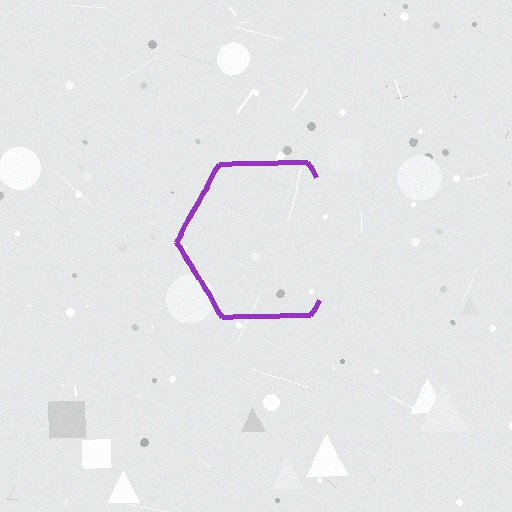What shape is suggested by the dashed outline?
The dashed outline suggests a hexagon.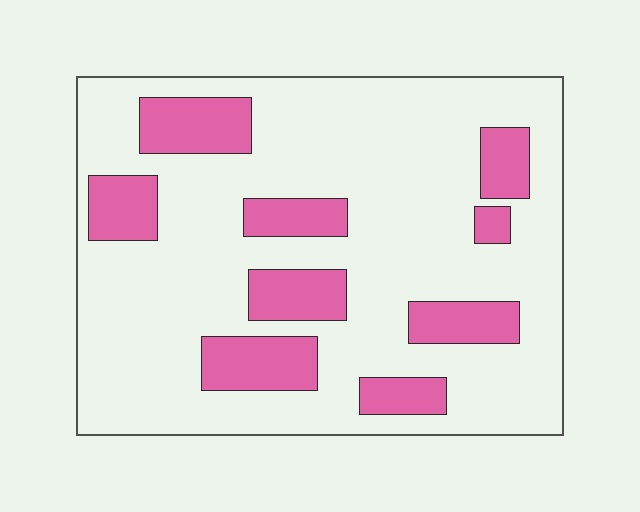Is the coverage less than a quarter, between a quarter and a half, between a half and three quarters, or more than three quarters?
Less than a quarter.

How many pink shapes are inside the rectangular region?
9.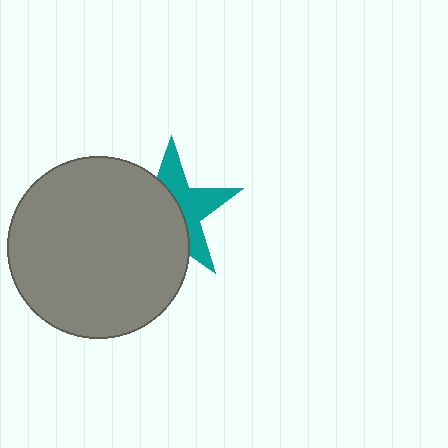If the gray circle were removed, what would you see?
You would see the complete teal star.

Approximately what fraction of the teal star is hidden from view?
Roughly 55% of the teal star is hidden behind the gray circle.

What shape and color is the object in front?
The object in front is a gray circle.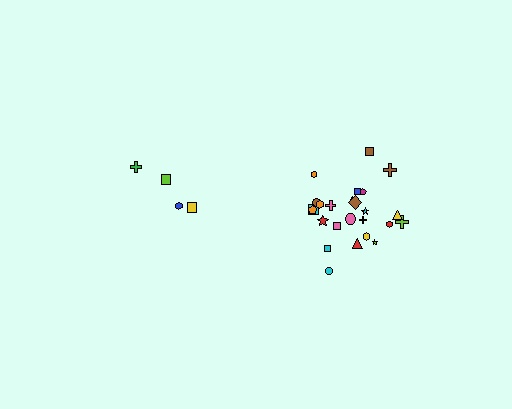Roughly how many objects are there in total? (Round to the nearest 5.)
Roughly 30 objects in total.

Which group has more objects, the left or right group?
The right group.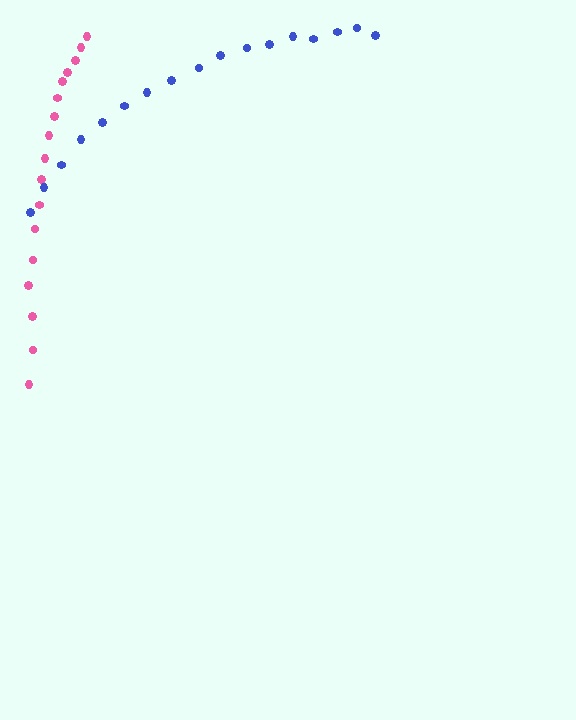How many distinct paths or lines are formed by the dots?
There are 2 distinct paths.